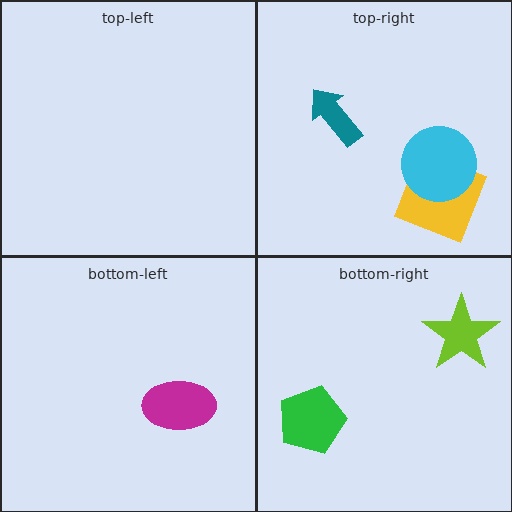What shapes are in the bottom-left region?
The magenta ellipse.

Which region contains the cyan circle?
The top-right region.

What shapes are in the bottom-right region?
The green pentagon, the lime star.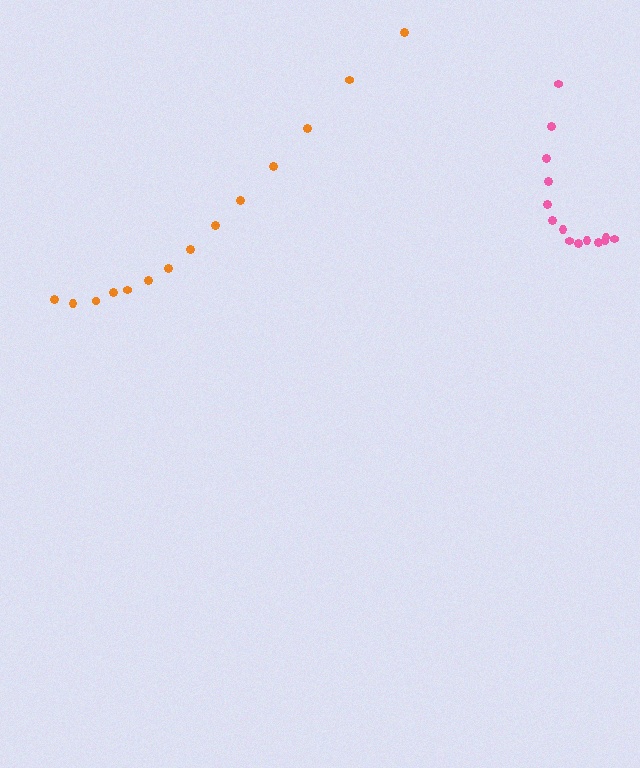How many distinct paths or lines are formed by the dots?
There are 2 distinct paths.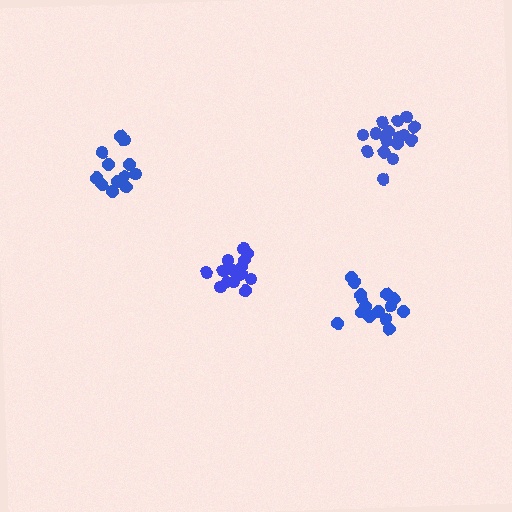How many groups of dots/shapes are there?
There are 4 groups.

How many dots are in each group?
Group 1: 15 dots, Group 2: 12 dots, Group 3: 14 dots, Group 4: 17 dots (58 total).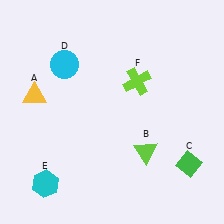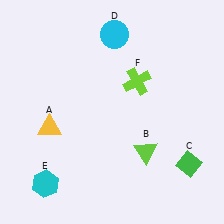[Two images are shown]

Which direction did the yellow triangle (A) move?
The yellow triangle (A) moved down.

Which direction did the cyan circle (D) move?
The cyan circle (D) moved right.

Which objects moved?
The objects that moved are: the yellow triangle (A), the cyan circle (D).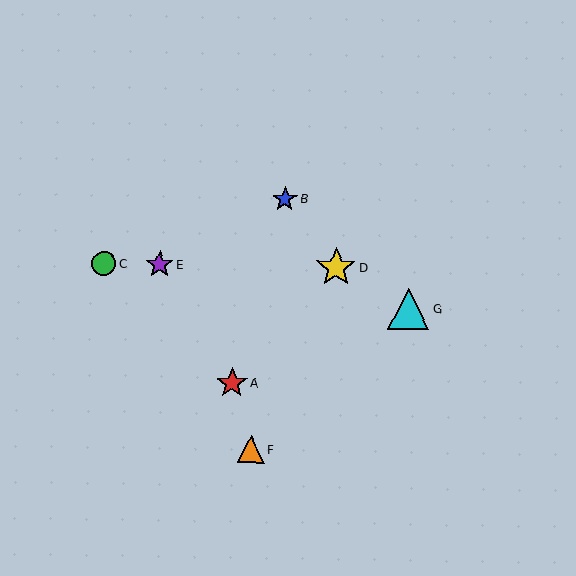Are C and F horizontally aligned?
No, C is at y≈263 and F is at y≈449.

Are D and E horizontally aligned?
Yes, both are at y≈267.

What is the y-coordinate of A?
Object A is at y≈383.